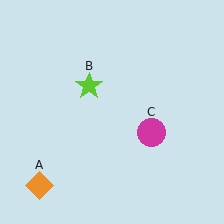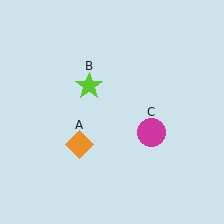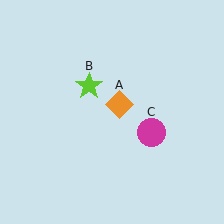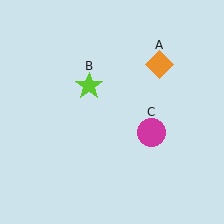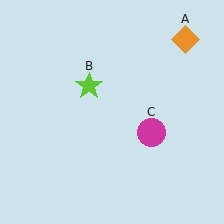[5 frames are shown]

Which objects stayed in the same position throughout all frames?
Lime star (object B) and magenta circle (object C) remained stationary.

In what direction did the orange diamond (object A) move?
The orange diamond (object A) moved up and to the right.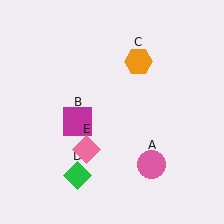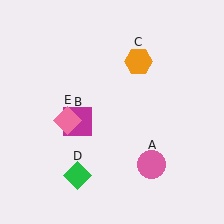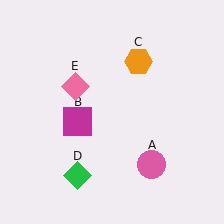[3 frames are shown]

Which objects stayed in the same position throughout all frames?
Pink circle (object A) and magenta square (object B) and orange hexagon (object C) and green diamond (object D) remained stationary.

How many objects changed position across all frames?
1 object changed position: pink diamond (object E).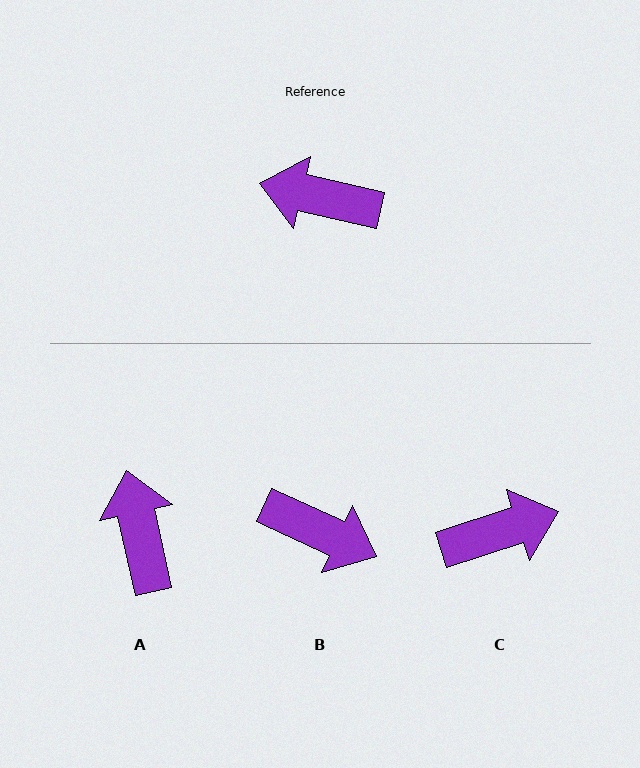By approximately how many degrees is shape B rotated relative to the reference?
Approximately 168 degrees counter-clockwise.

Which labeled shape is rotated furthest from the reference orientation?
B, about 168 degrees away.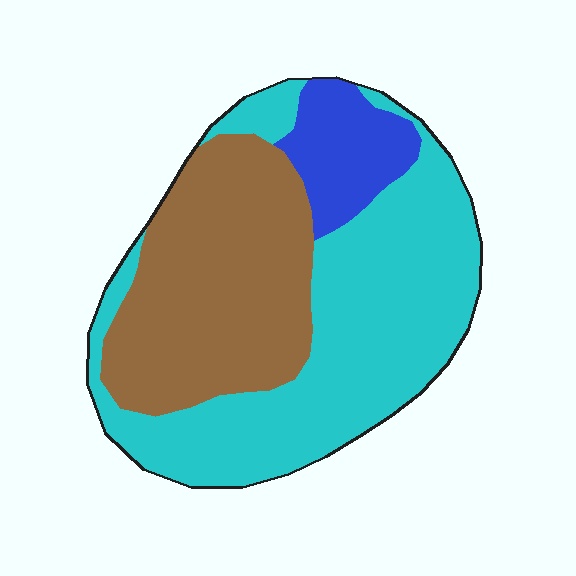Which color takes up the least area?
Blue, at roughly 10%.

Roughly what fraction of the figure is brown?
Brown covers around 40% of the figure.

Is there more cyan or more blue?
Cyan.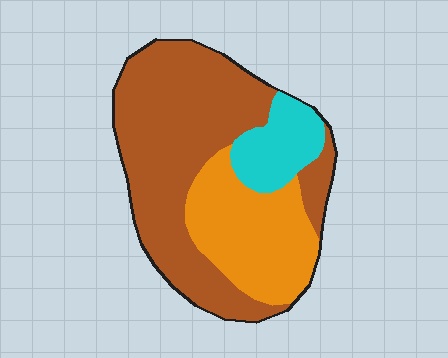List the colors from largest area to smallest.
From largest to smallest: brown, orange, cyan.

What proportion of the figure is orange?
Orange takes up about one quarter (1/4) of the figure.